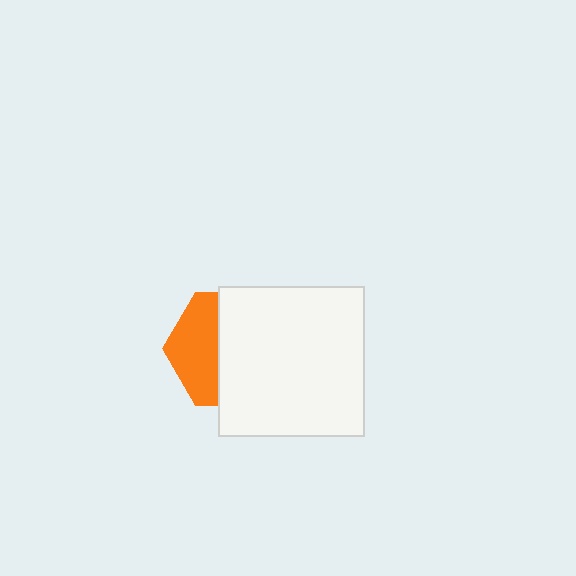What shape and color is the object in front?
The object in front is a white rectangle.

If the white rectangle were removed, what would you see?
You would see the complete orange hexagon.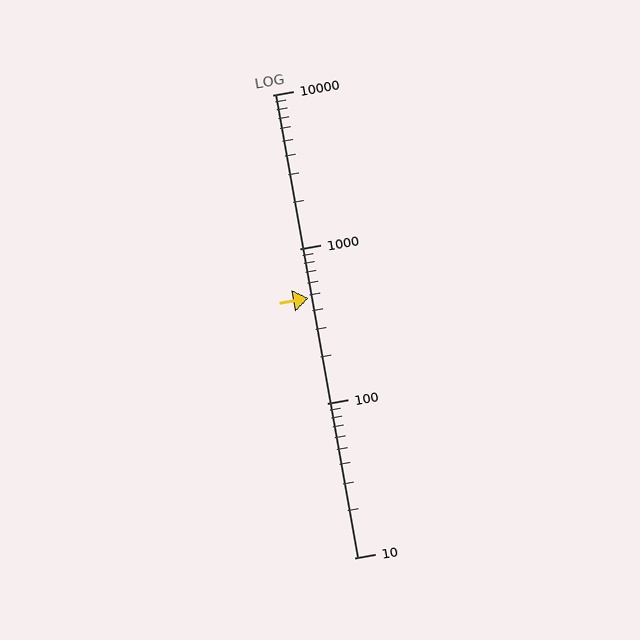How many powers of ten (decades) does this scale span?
The scale spans 3 decades, from 10 to 10000.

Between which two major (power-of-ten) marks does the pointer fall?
The pointer is between 100 and 1000.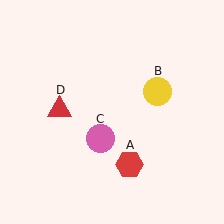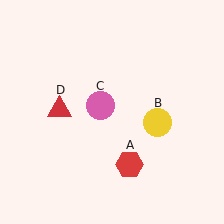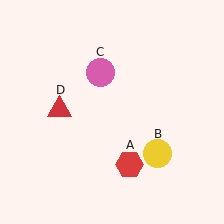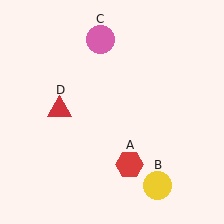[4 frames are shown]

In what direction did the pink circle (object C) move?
The pink circle (object C) moved up.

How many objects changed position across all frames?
2 objects changed position: yellow circle (object B), pink circle (object C).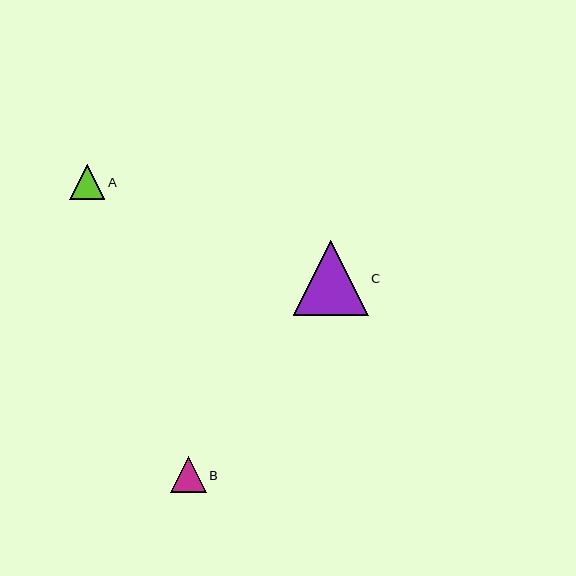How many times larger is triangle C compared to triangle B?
Triangle C is approximately 2.1 times the size of triangle B.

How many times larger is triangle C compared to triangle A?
Triangle C is approximately 2.1 times the size of triangle A.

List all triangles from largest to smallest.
From largest to smallest: C, B, A.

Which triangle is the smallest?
Triangle A is the smallest with a size of approximately 36 pixels.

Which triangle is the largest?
Triangle C is the largest with a size of approximately 75 pixels.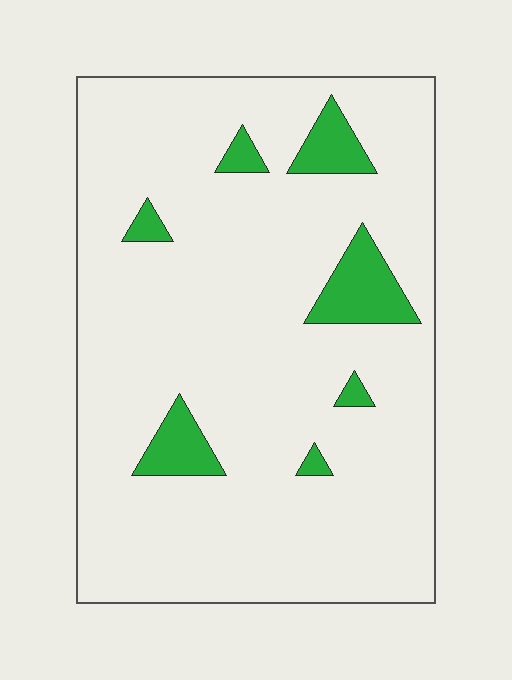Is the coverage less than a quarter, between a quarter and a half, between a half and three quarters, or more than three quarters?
Less than a quarter.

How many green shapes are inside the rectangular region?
7.